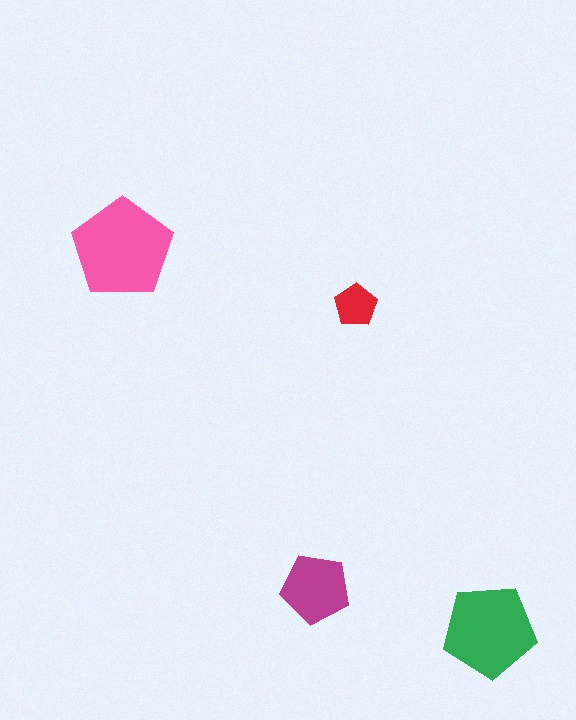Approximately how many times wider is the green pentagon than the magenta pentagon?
About 1.5 times wider.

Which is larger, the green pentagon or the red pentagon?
The green one.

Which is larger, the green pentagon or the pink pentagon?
The pink one.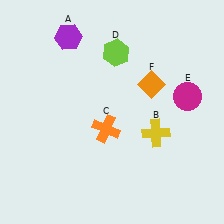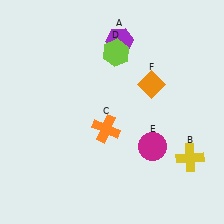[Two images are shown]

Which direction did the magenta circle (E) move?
The magenta circle (E) moved down.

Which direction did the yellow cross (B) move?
The yellow cross (B) moved right.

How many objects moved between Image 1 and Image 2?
3 objects moved between the two images.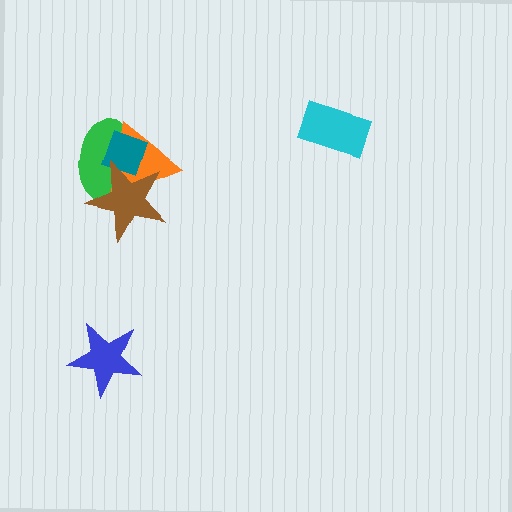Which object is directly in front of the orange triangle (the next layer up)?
The teal diamond is directly in front of the orange triangle.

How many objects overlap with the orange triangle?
3 objects overlap with the orange triangle.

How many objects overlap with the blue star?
0 objects overlap with the blue star.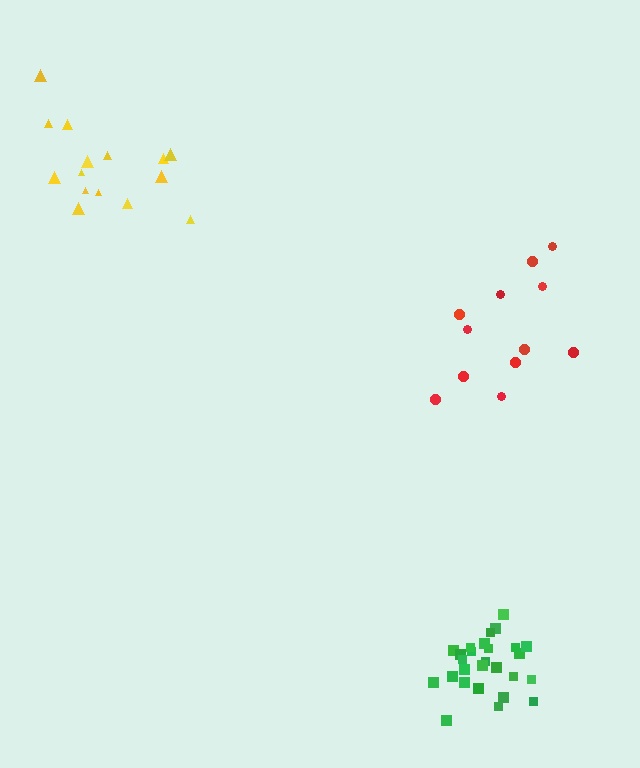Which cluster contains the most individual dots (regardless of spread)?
Green (27).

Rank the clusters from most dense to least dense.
green, yellow, red.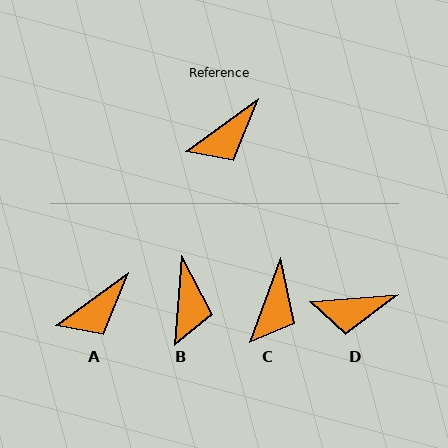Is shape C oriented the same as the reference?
No, it is off by about 34 degrees.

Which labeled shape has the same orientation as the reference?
A.